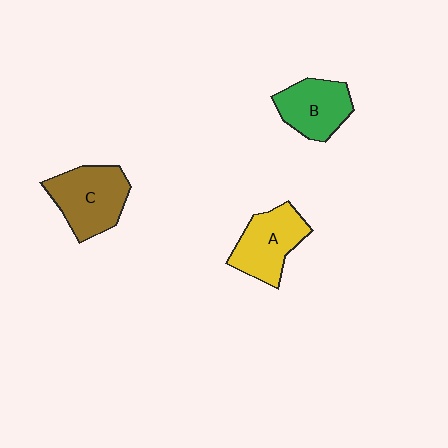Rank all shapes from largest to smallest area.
From largest to smallest: C (brown), A (yellow), B (green).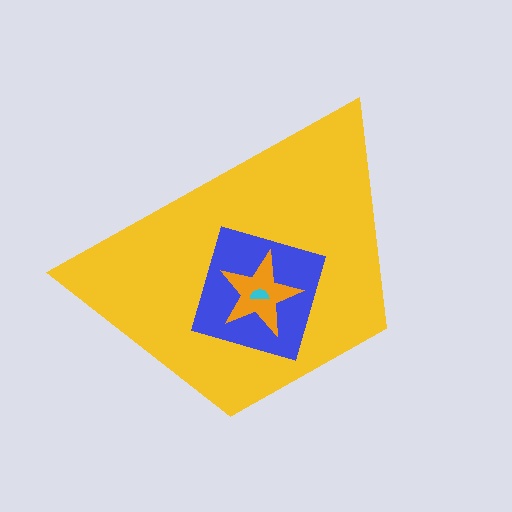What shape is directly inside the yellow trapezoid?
The blue square.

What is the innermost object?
The cyan semicircle.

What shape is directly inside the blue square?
The orange star.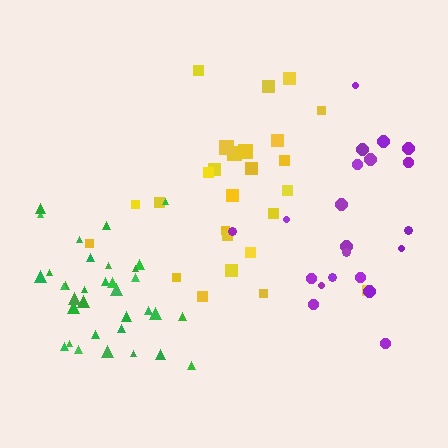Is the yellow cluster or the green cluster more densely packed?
Green.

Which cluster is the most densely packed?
Green.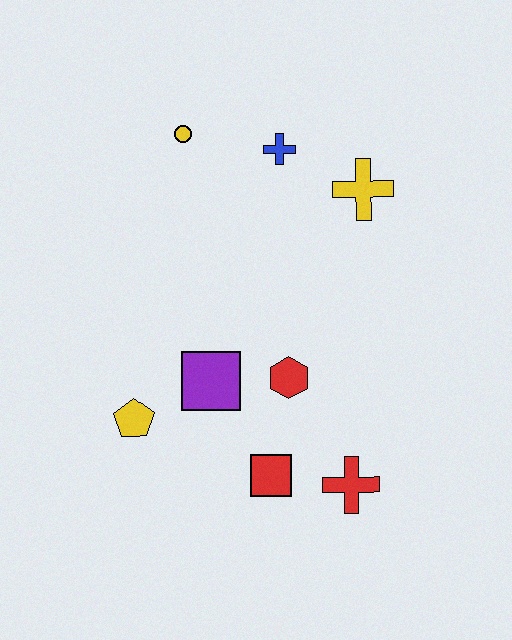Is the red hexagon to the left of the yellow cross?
Yes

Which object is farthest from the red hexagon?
The yellow circle is farthest from the red hexagon.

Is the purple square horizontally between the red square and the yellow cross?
No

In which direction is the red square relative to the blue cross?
The red square is below the blue cross.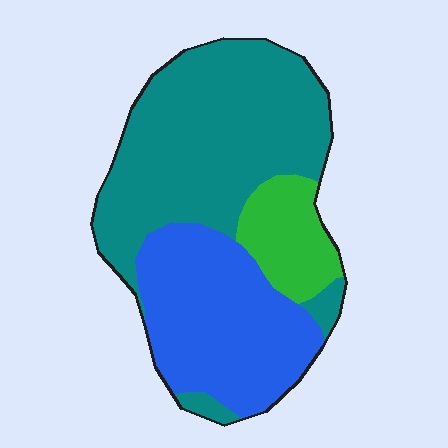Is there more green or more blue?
Blue.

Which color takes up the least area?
Green, at roughly 15%.